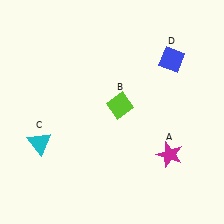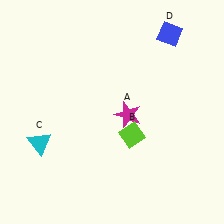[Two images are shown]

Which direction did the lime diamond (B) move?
The lime diamond (B) moved down.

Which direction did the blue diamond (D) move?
The blue diamond (D) moved up.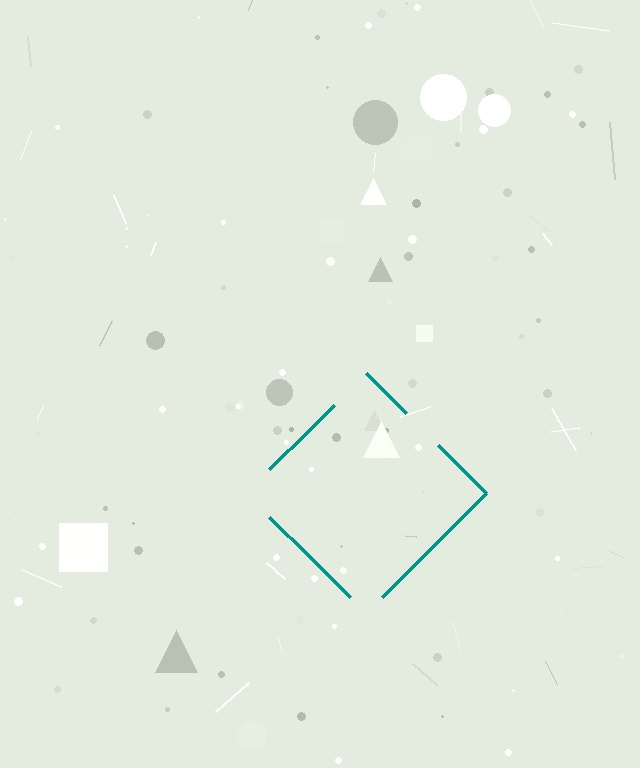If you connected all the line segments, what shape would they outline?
They would outline a diamond.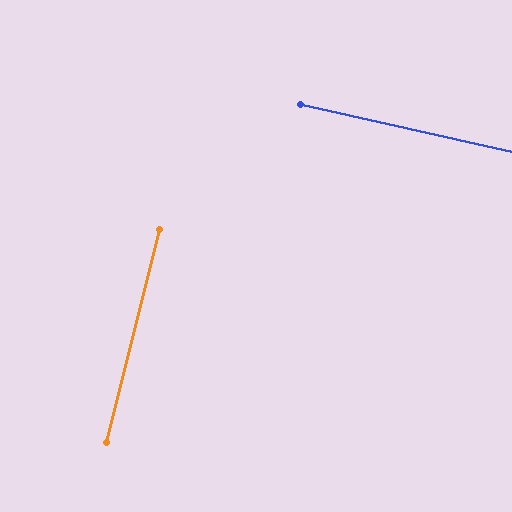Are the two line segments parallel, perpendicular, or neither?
Perpendicular — they meet at approximately 89°.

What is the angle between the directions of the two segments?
Approximately 89 degrees.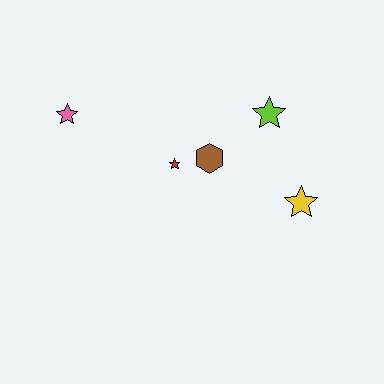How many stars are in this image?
There are 4 stars.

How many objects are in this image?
There are 5 objects.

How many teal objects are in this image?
There are no teal objects.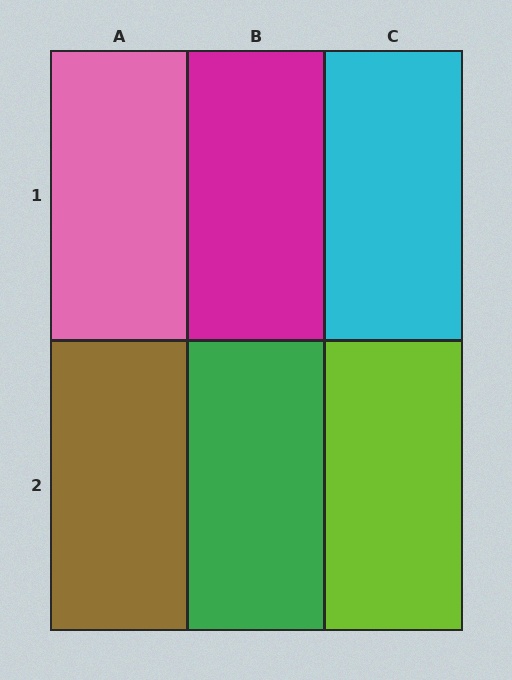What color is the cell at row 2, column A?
Brown.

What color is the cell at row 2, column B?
Green.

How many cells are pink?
1 cell is pink.